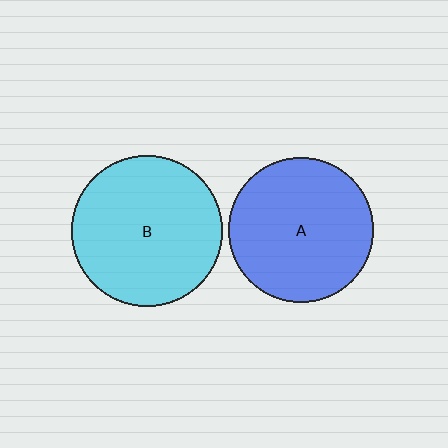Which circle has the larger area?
Circle B (cyan).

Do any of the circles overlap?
No, none of the circles overlap.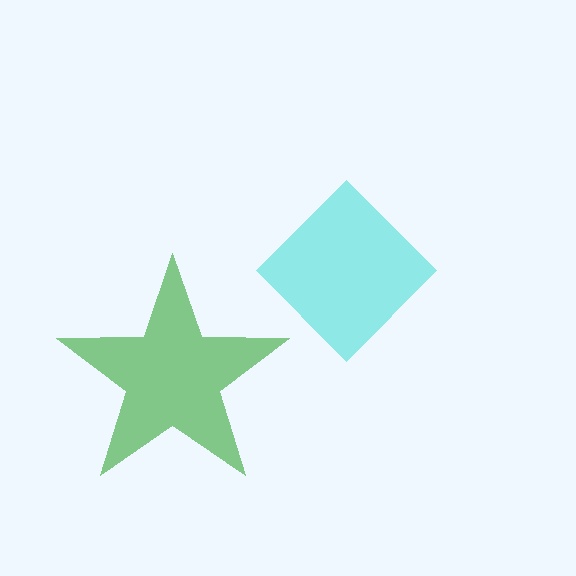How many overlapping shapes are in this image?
There are 2 overlapping shapes in the image.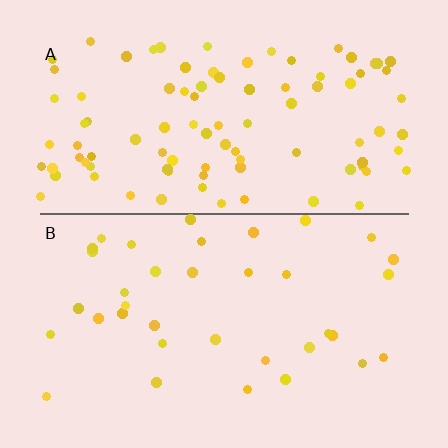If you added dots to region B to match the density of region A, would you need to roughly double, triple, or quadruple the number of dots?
Approximately triple.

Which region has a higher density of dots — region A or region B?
A (the top).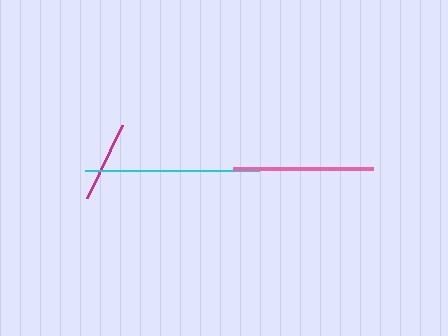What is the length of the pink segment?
The pink segment is approximately 141 pixels long.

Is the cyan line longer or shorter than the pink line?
The cyan line is longer than the pink line.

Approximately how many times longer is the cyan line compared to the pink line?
The cyan line is approximately 1.2 times the length of the pink line.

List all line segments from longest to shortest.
From longest to shortest: cyan, pink, magenta.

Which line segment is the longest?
The cyan line is the longest at approximately 174 pixels.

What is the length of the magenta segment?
The magenta segment is approximately 81 pixels long.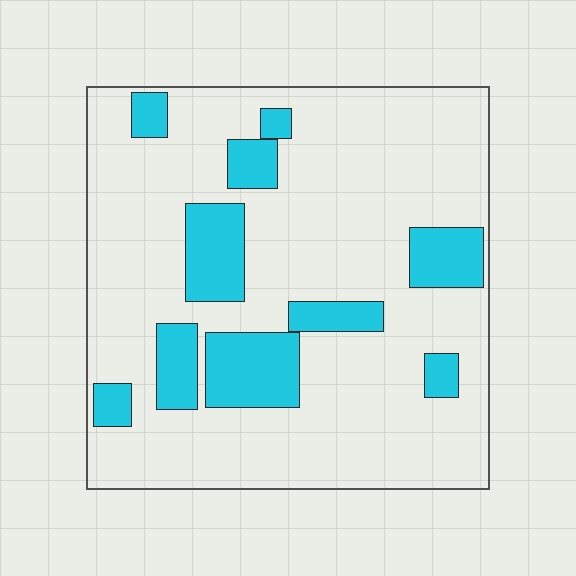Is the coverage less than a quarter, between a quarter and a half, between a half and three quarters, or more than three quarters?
Less than a quarter.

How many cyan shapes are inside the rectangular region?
10.